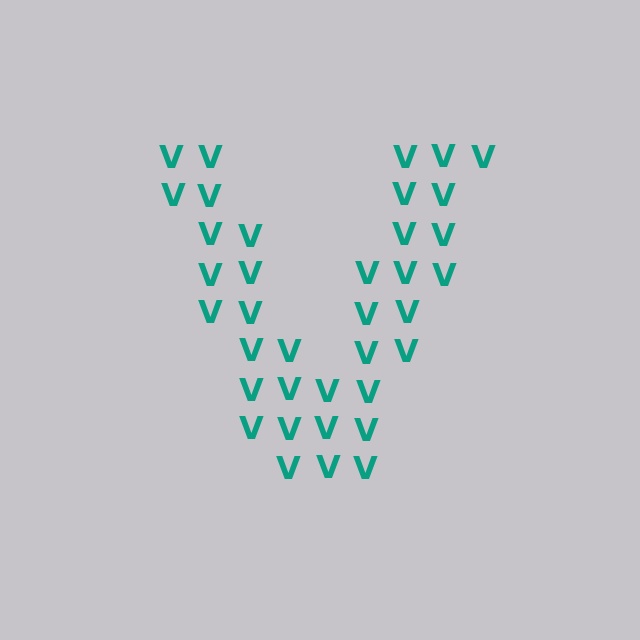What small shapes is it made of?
It is made of small letter V's.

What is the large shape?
The large shape is the letter V.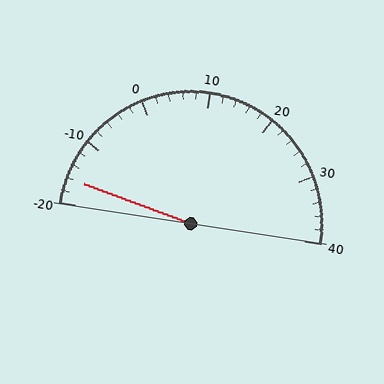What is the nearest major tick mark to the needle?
The nearest major tick mark is -20.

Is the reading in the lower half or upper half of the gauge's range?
The reading is in the lower half of the range (-20 to 40).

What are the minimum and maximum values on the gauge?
The gauge ranges from -20 to 40.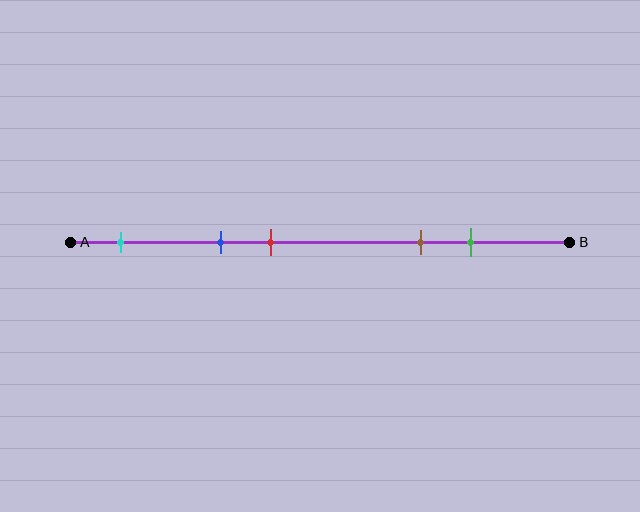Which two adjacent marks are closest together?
The blue and red marks are the closest adjacent pair.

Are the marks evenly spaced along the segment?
No, the marks are not evenly spaced.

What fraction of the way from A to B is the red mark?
The red mark is approximately 40% (0.4) of the way from A to B.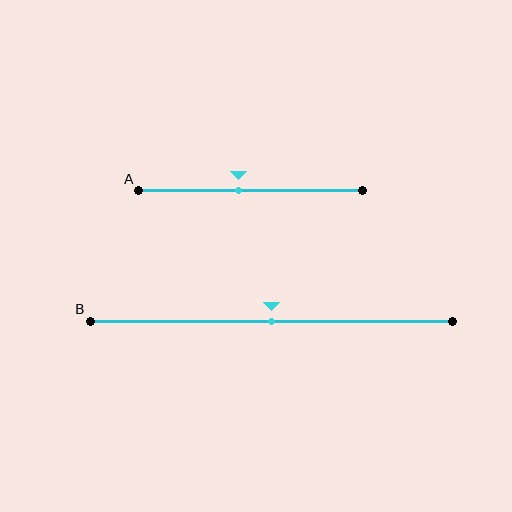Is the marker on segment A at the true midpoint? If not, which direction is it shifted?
No, the marker on segment A is shifted to the left by about 5% of the segment length.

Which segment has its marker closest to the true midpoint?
Segment B has its marker closest to the true midpoint.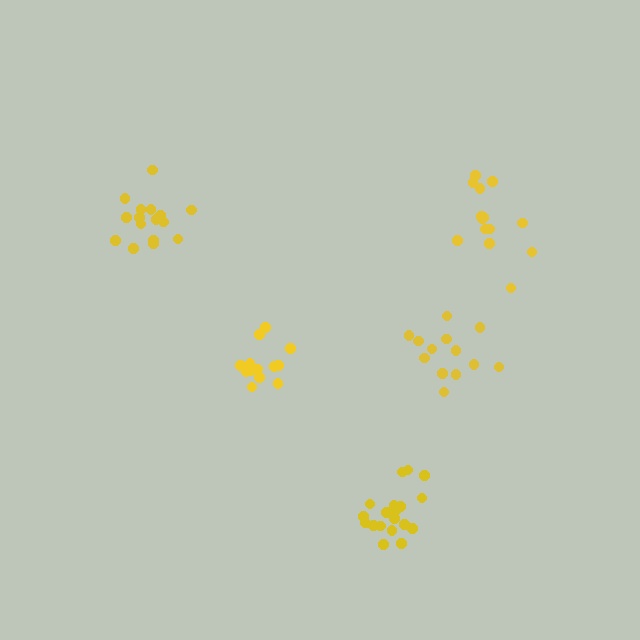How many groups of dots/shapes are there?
There are 5 groups.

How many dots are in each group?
Group 1: 13 dots, Group 2: 16 dots, Group 3: 14 dots, Group 4: 13 dots, Group 5: 19 dots (75 total).